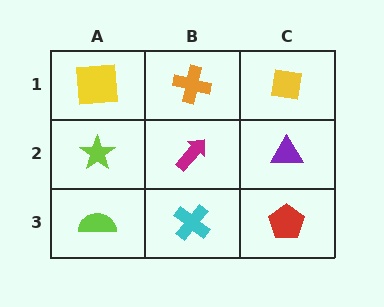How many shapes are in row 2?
3 shapes.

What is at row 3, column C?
A red pentagon.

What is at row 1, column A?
A yellow square.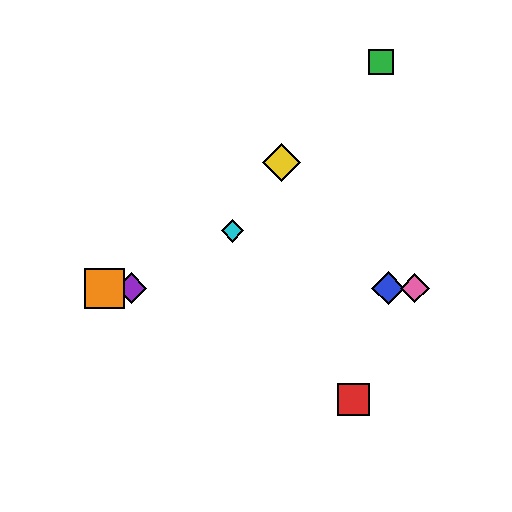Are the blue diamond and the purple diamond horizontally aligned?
Yes, both are at y≈288.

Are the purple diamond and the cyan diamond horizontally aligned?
No, the purple diamond is at y≈288 and the cyan diamond is at y≈231.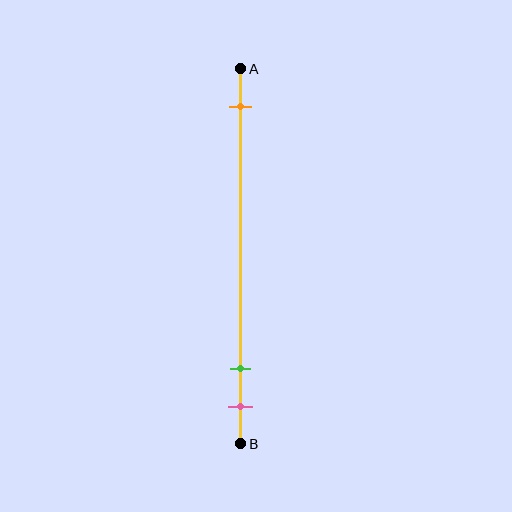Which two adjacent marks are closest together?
The green and pink marks are the closest adjacent pair.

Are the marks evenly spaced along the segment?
No, the marks are not evenly spaced.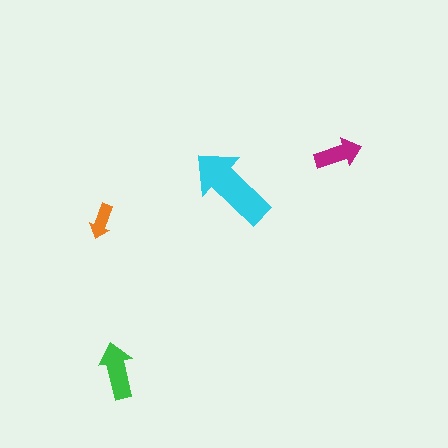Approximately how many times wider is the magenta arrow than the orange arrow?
About 1.5 times wider.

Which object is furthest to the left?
The orange arrow is leftmost.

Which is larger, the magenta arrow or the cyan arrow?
The cyan one.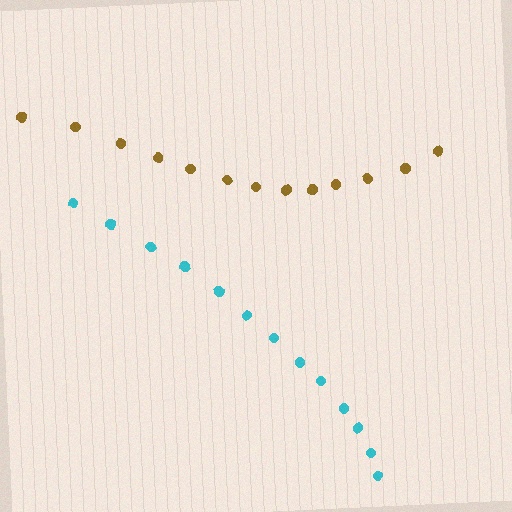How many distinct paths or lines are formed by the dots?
There are 2 distinct paths.